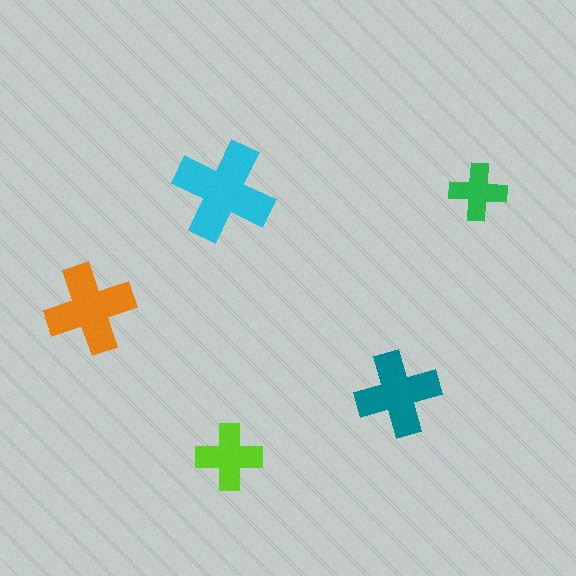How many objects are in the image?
There are 5 objects in the image.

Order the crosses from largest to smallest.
the cyan one, the orange one, the teal one, the lime one, the green one.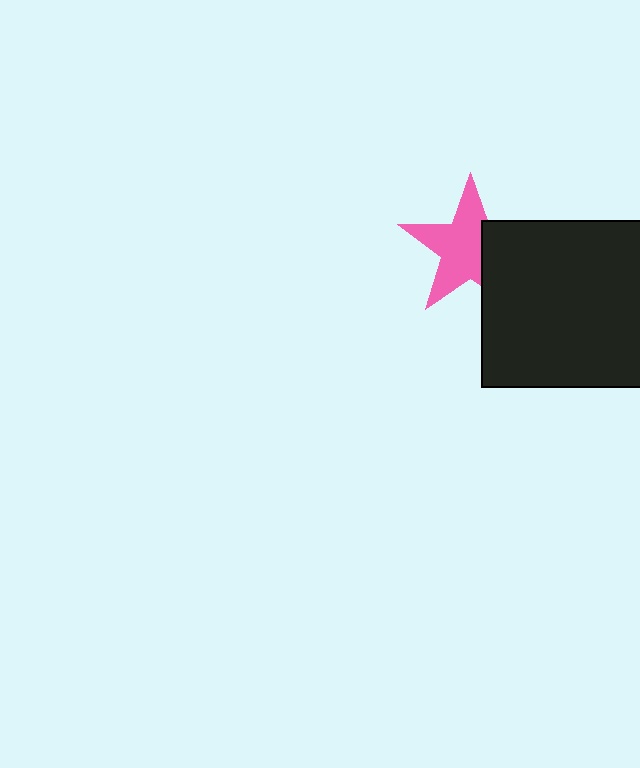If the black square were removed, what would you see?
You would see the complete pink star.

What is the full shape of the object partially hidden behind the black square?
The partially hidden object is a pink star.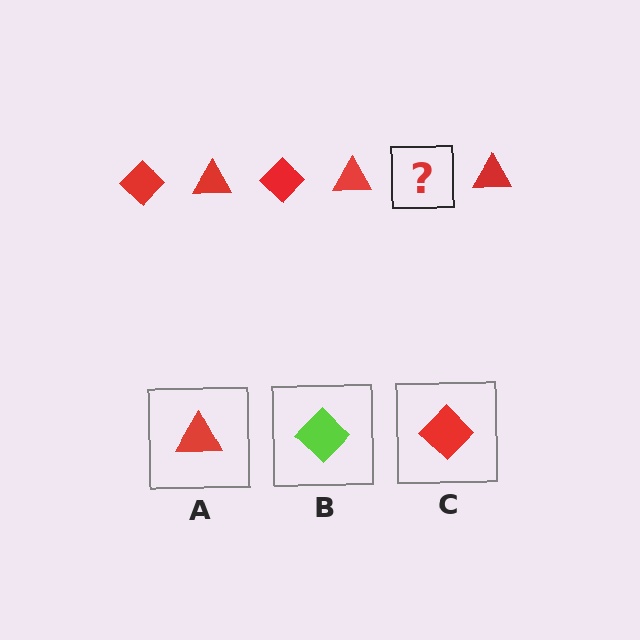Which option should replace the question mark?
Option C.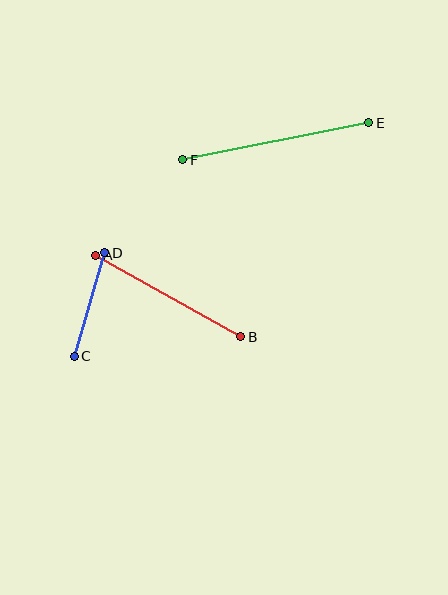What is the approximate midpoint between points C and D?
The midpoint is at approximately (90, 305) pixels.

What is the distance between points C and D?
The distance is approximately 108 pixels.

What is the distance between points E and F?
The distance is approximately 190 pixels.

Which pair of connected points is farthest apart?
Points E and F are farthest apart.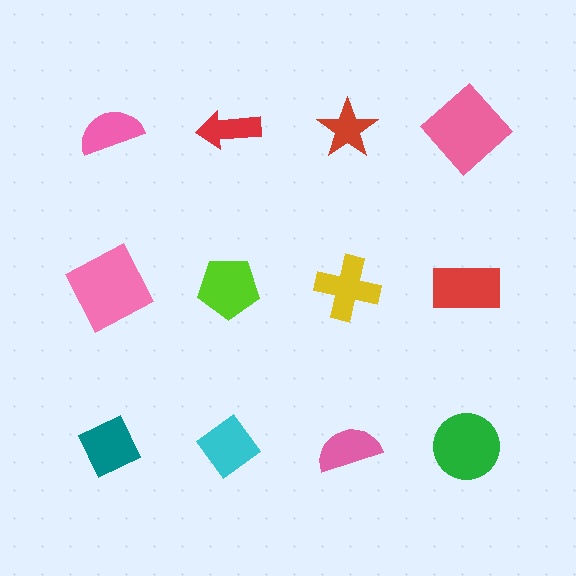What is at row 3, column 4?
A green circle.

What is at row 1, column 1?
A pink semicircle.